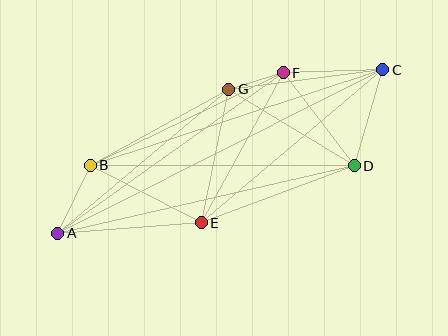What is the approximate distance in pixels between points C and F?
The distance between C and F is approximately 100 pixels.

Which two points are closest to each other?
Points F and G are closest to each other.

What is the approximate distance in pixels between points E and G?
The distance between E and G is approximately 136 pixels.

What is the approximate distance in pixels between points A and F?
The distance between A and F is approximately 277 pixels.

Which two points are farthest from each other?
Points A and C are farthest from each other.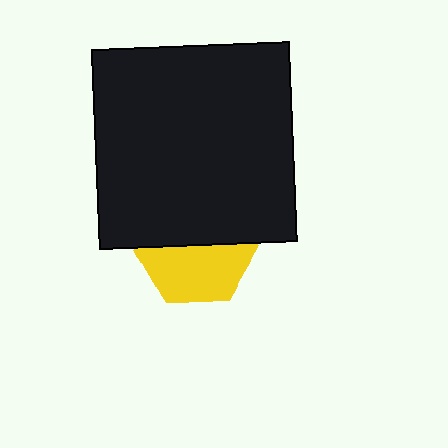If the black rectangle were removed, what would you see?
You would see the complete yellow hexagon.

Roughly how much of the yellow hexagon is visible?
About half of it is visible (roughly 51%).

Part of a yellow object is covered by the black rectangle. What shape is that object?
It is a hexagon.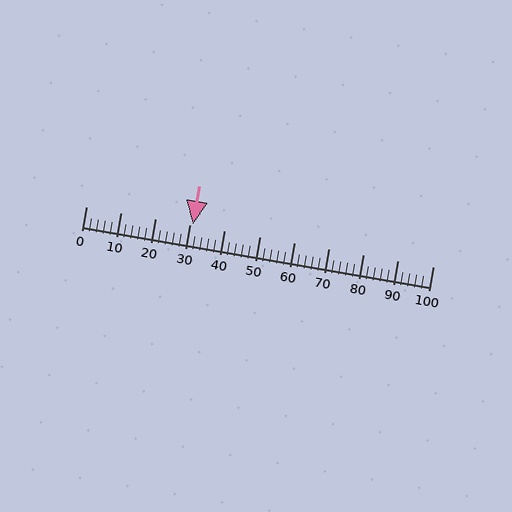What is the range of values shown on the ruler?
The ruler shows values from 0 to 100.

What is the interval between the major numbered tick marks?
The major tick marks are spaced 10 units apart.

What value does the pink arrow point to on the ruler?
The pink arrow points to approximately 31.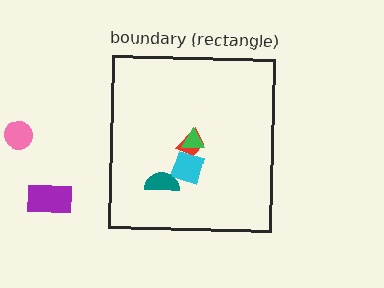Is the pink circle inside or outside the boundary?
Outside.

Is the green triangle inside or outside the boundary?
Inside.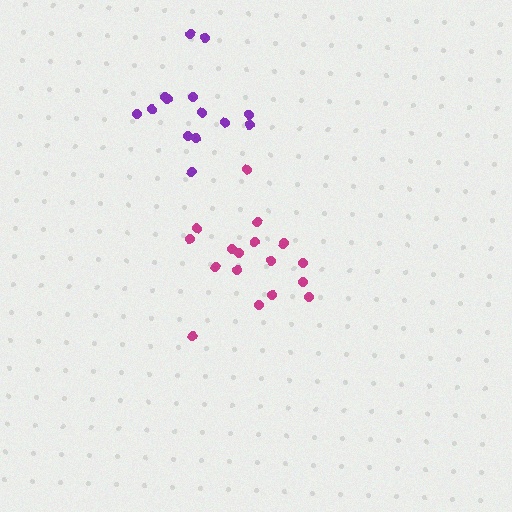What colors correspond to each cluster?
The clusters are colored: purple, magenta.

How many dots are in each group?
Group 1: 14 dots, Group 2: 17 dots (31 total).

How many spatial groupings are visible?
There are 2 spatial groupings.